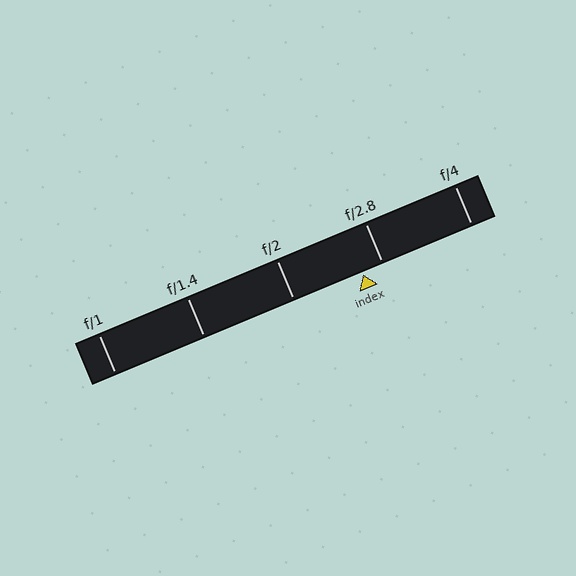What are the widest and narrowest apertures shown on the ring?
The widest aperture shown is f/1 and the narrowest is f/4.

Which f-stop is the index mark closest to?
The index mark is closest to f/2.8.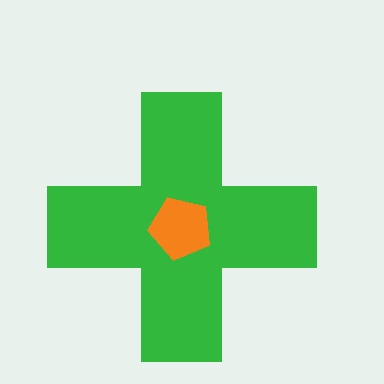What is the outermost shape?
The green cross.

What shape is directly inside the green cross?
The orange pentagon.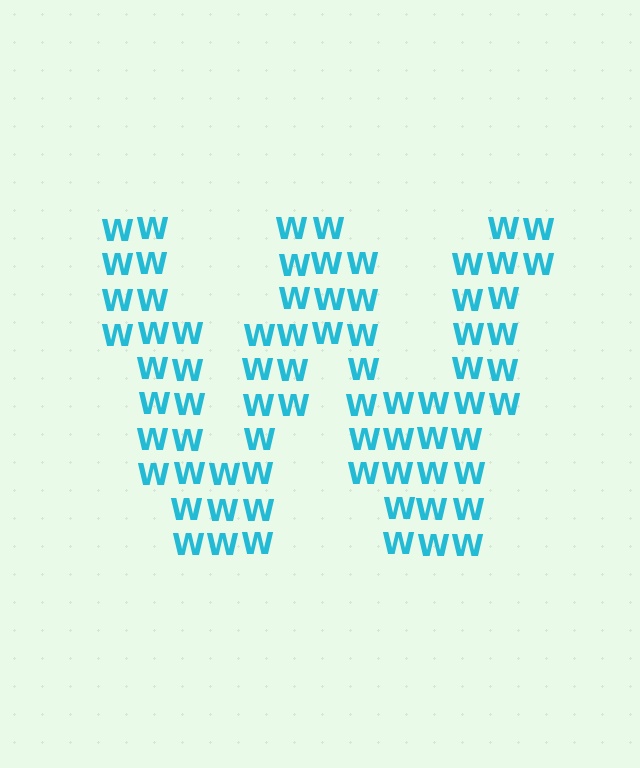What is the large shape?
The large shape is the letter W.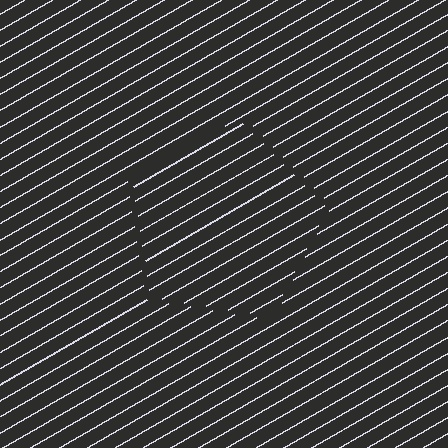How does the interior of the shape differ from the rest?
The interior of the shape contains the same grating, shifted by half a period — the contour is defined by the phase discontinuity where line-ends from the inner and outer gratings abut.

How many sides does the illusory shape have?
5 sides — the line-ends trace a pentagon.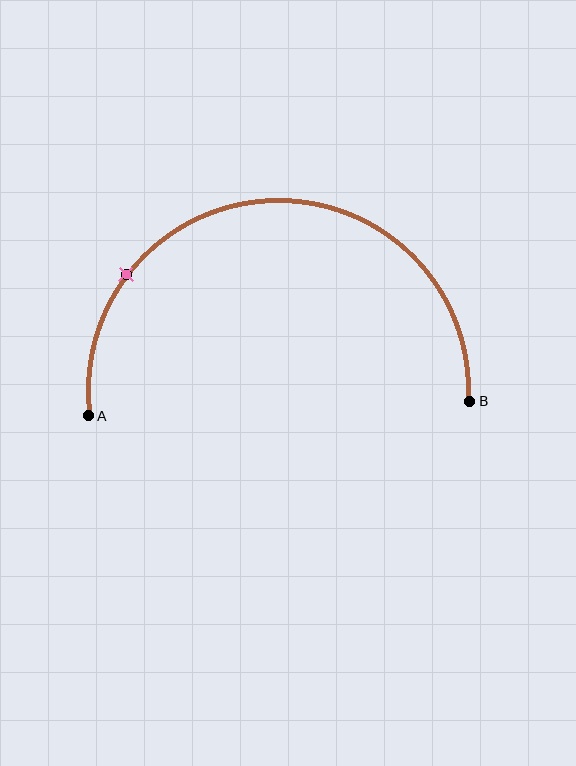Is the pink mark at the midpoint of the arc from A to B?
No. The pink mark lies on the arc but is closer to endpoint A. The arc midpoint would be at the point on the curve equidistant along the arc from both A and B.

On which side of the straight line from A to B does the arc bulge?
The arc bulges above the straight line connecting A and B.